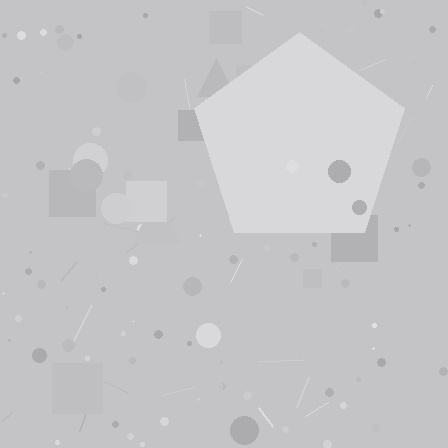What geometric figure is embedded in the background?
A pentagon is embedded in the background.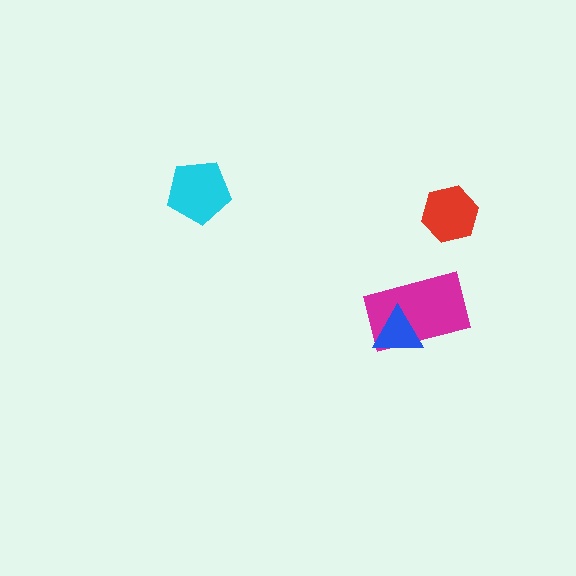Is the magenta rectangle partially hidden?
Yes, it is partially covered by another shape.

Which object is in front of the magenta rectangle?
The blue triangle is in front of the magenta rectangle.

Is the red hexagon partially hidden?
No, no other shape covers it.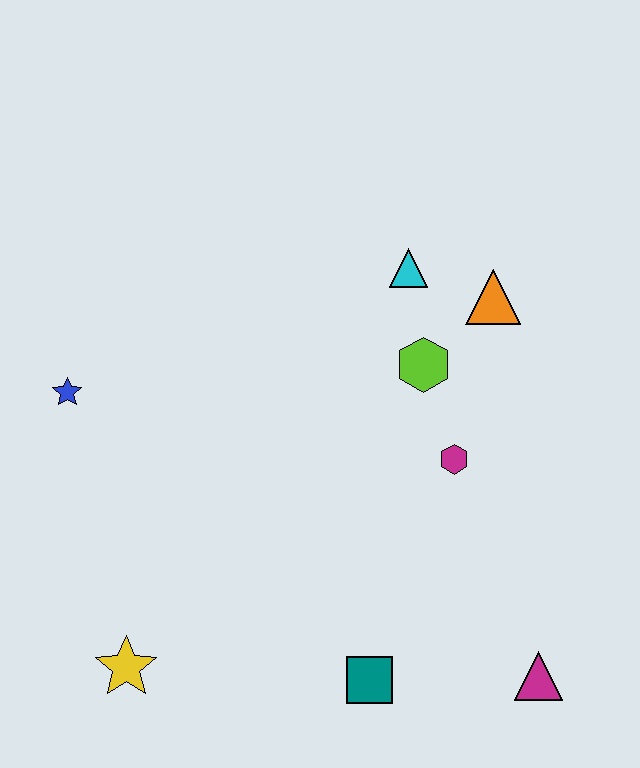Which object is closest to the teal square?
The magenta triangle is closest to the teal square.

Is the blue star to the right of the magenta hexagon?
No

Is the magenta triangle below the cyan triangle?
Yes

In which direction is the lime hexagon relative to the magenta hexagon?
The lime hexagon is above the magenta hexagon.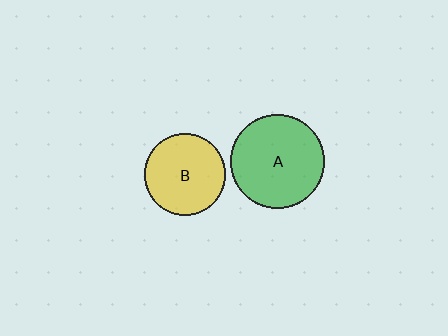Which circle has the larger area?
Circle A (green).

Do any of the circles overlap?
No, none of the circles overlap.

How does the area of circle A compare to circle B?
Approximately 1.3 times.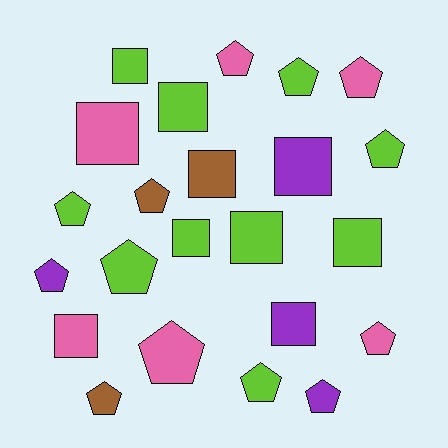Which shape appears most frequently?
Pentagon, with 13 objects.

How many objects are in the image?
There are 23 objects.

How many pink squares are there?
There are 2 pink squares.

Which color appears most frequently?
Lime, with 10 objects.